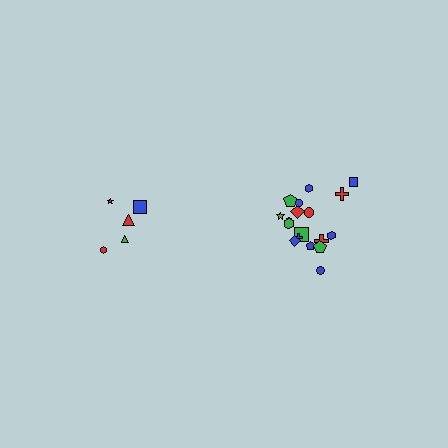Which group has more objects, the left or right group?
The right group.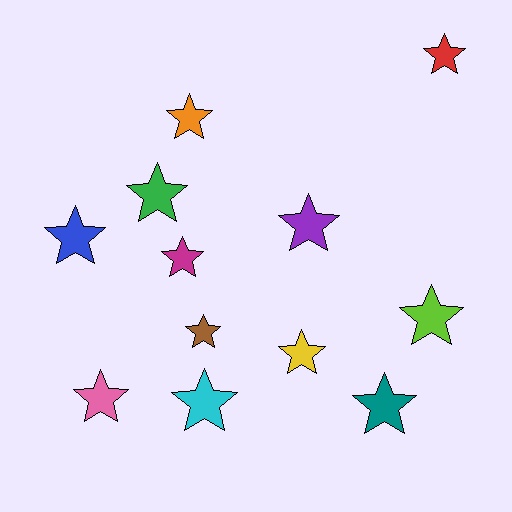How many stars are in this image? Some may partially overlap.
There are 12 stars.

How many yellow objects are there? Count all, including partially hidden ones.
There is 1 yellow object.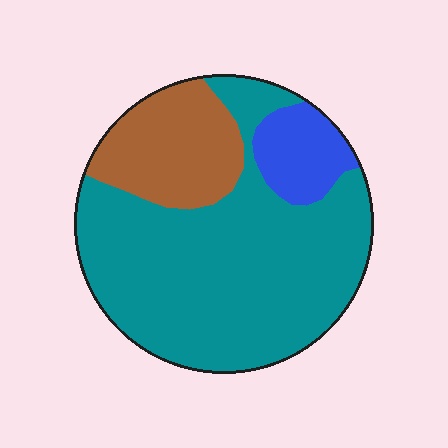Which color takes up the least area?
Blue, at roughly 10%.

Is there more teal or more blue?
Teal.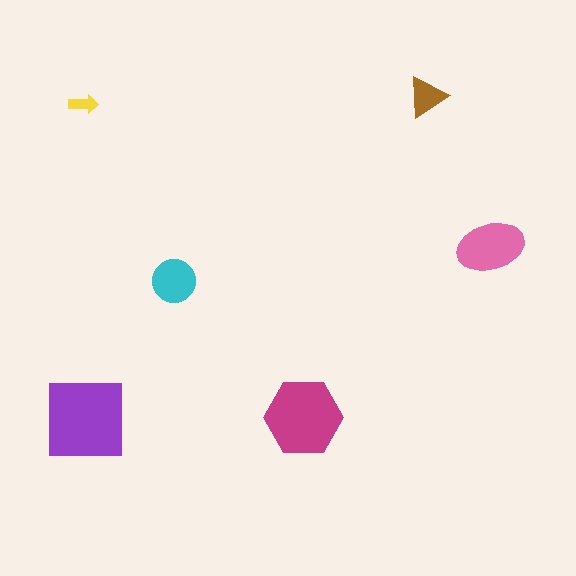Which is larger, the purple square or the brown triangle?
The purple square.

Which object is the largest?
The purple square.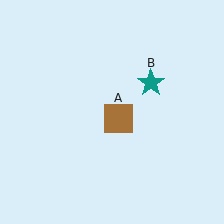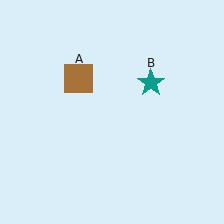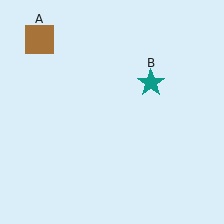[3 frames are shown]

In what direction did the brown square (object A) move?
The brown square (object A) moved up and to the left.